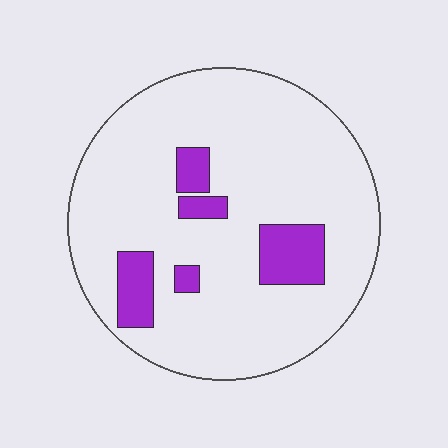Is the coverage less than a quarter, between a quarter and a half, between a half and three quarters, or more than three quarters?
Less than a quarter.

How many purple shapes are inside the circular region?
5.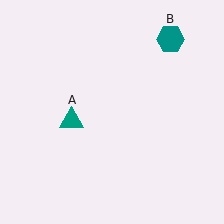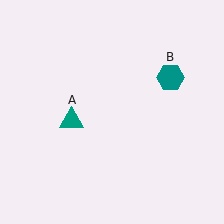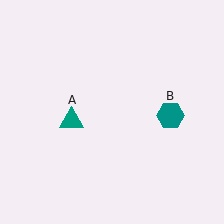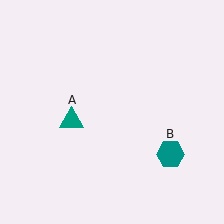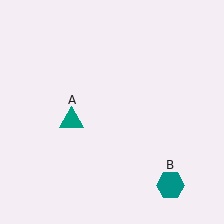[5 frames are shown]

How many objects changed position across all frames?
1 object changed position: teal hexagon (object B).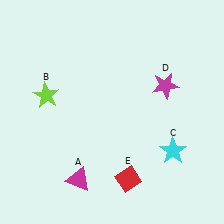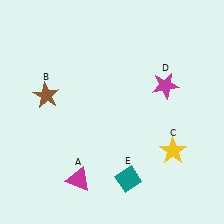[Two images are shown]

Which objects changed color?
B changed from lime to brown. C changed from cyan to yellow. E changed from red to teal.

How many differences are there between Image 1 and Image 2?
There are 3 differences between the two images.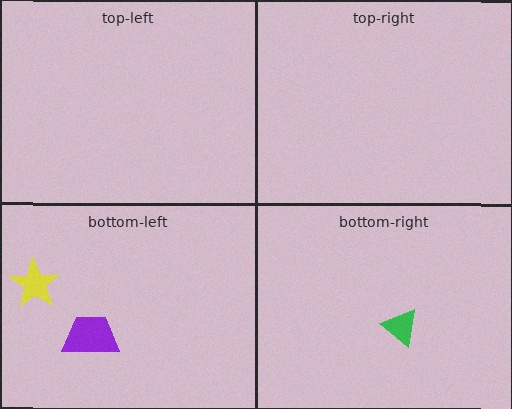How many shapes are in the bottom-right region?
1.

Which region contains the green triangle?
The bottom-right region.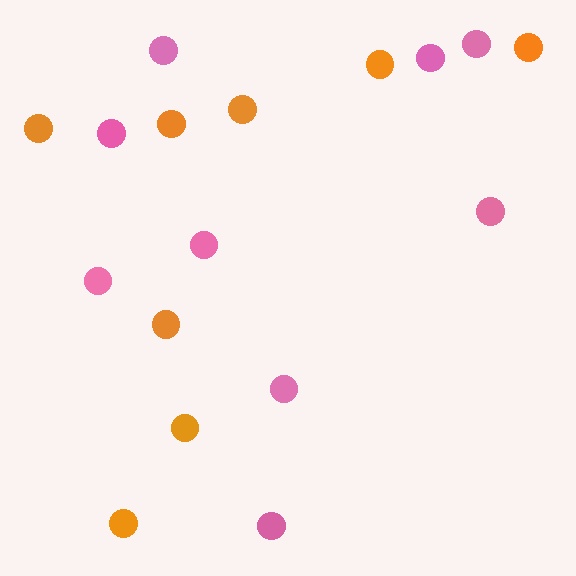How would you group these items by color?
There are 2 groups: one group of pink circles (9) and one group of orange circles (8).